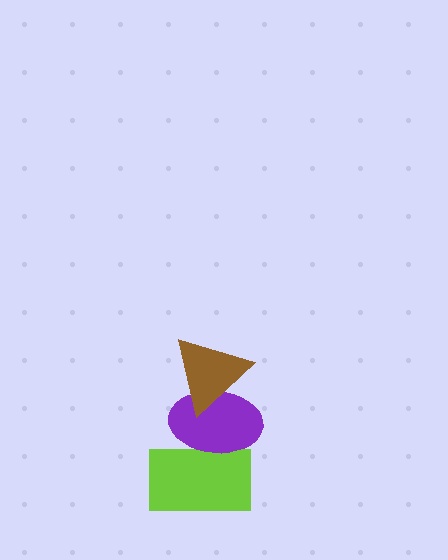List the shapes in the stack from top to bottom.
From top to bottom: the brown triangle, the purple ellipse, the lime rectangle.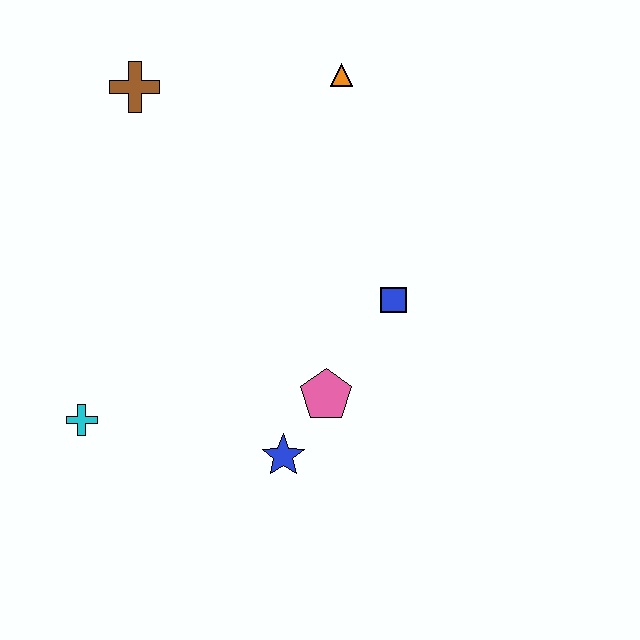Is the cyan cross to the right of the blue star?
No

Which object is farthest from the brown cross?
The blue star is farthest from the brown cross.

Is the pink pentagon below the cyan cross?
No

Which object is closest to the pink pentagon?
The blue star is closest to the pink pentagon.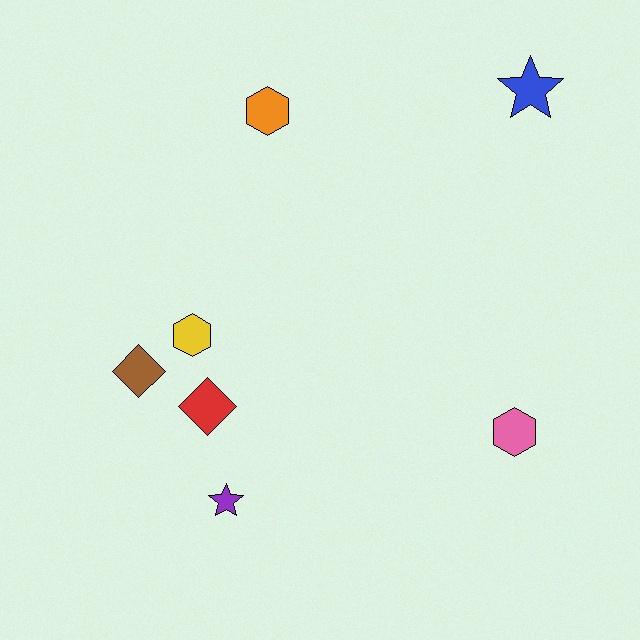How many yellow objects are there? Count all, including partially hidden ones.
There is 1 yellow object.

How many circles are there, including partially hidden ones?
There are no circles.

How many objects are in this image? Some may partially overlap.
There are 7 objects.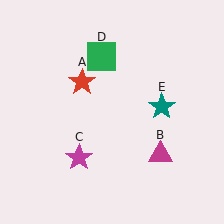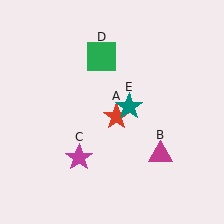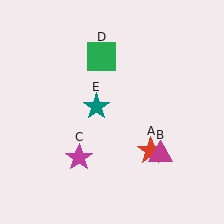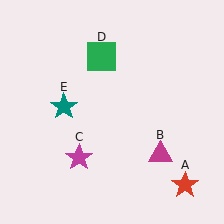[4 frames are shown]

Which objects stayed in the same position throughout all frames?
Magenta triangle (object B) and magenta star (object C) and green square (object D) remained stationary.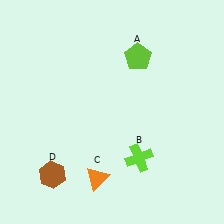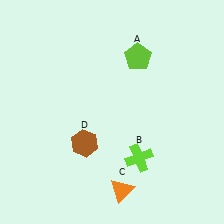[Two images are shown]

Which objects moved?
The objects that moved are: the orange triangle (C), the brown hexagon (D).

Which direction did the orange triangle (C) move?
The orange triangle (C) moved right.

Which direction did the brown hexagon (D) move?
The brown hexagon (D) moved right.